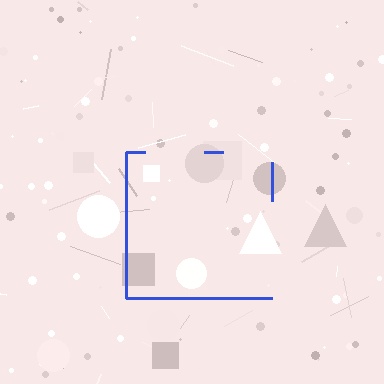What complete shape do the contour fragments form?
The contour fragments form a square.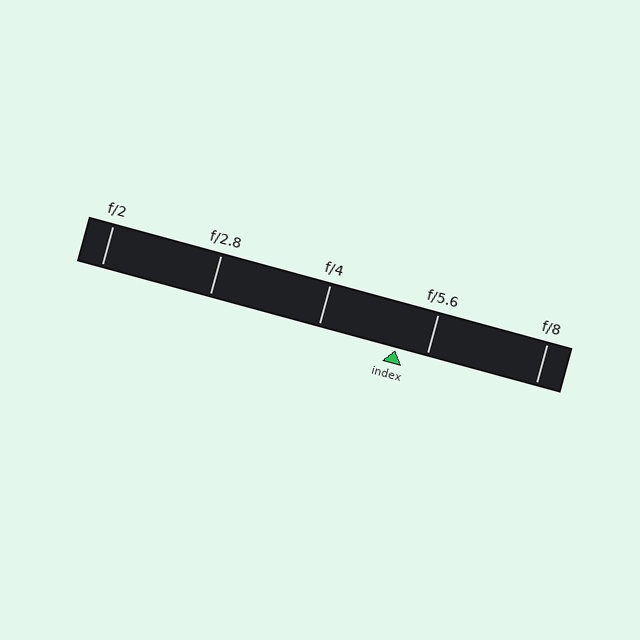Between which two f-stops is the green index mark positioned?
The index mark is between f/4 and f/5.6.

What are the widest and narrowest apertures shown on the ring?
The widest aperture shown is f/2 and the narrowest is f/8.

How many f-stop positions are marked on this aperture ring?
There are 5 f-stop positions marked.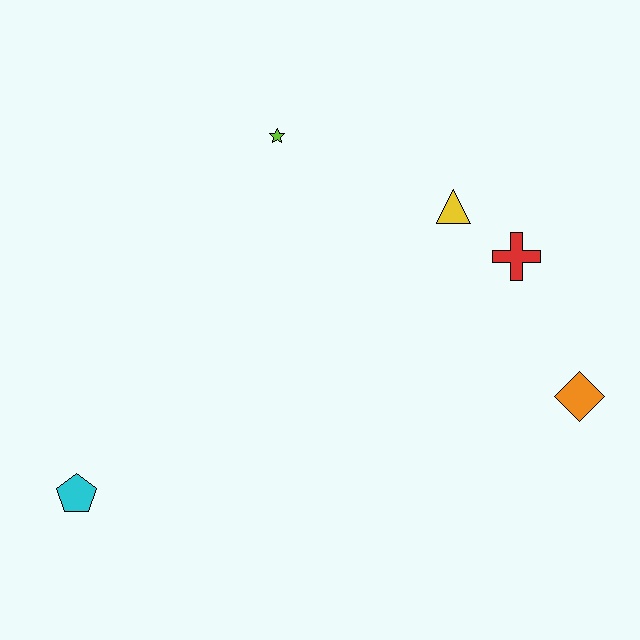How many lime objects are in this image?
There is 1 lime object.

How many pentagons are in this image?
There is 1 pentagon.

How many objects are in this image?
There are 5 objects.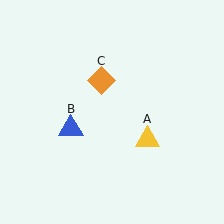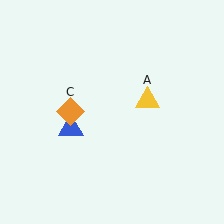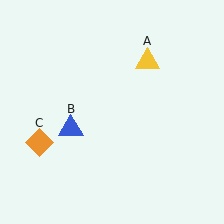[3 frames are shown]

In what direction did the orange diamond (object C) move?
The orange diamond (object C) moved down and to the left.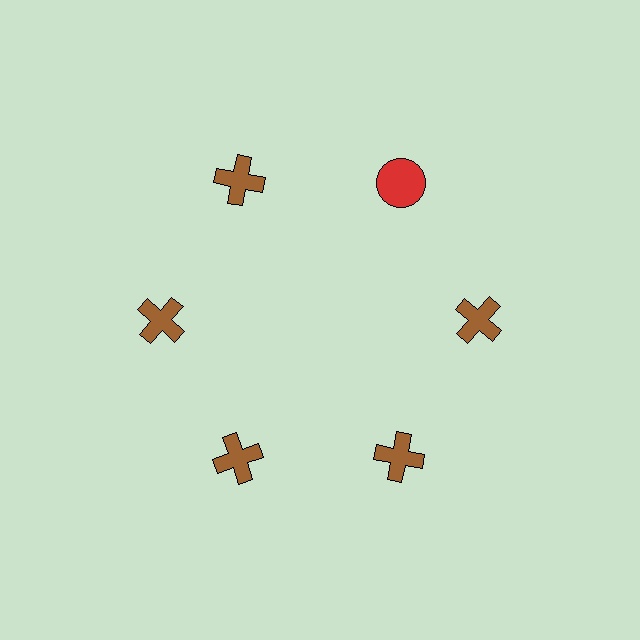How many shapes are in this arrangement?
There are 6 shapes arranged in a ring pattern.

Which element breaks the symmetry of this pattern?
The red circle at roughly the 1 o'clock position breaks the symmetry. All other shapes are brown crosses.